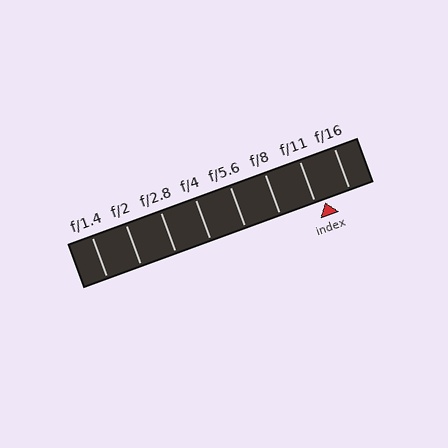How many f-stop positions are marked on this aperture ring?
There are 8 f-stop positions marked.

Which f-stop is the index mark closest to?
The index mark is closest to f/11.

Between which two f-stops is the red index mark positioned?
The index mark is between f/11 and f/16.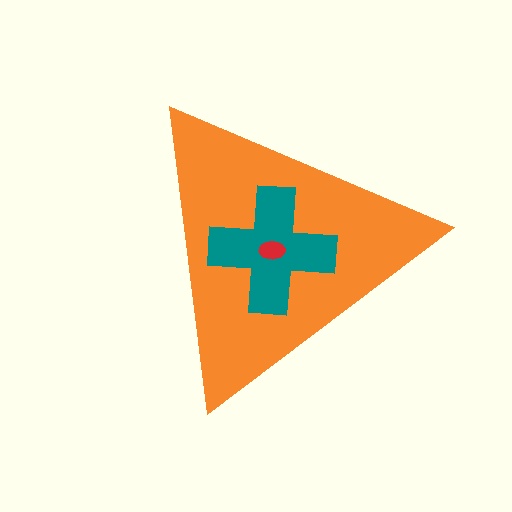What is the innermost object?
The red ellipse.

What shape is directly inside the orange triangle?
The teal cross.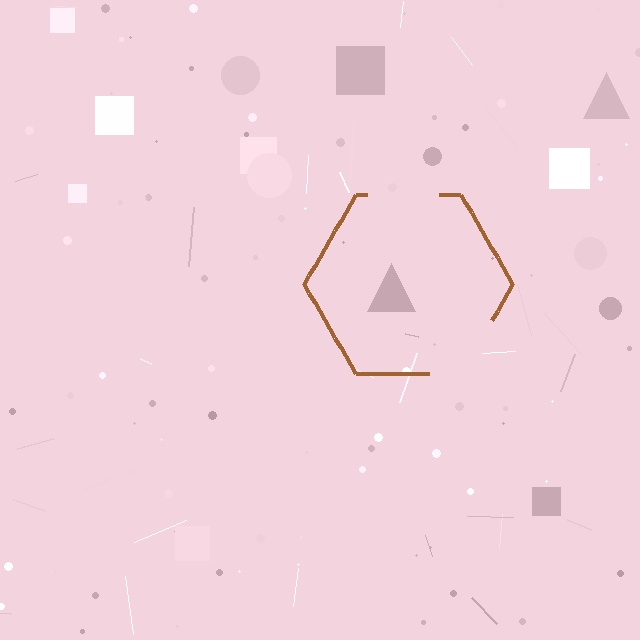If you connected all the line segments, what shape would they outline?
They would outline a hexagon.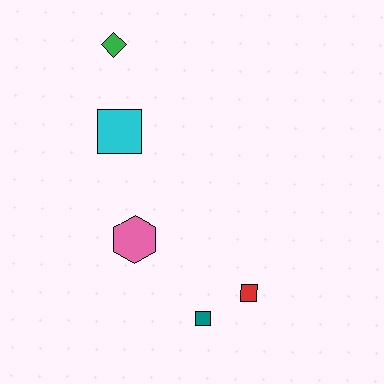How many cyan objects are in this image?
There is 1 cyan object.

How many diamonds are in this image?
There is 1 diamond.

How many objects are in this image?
There are 5 objects.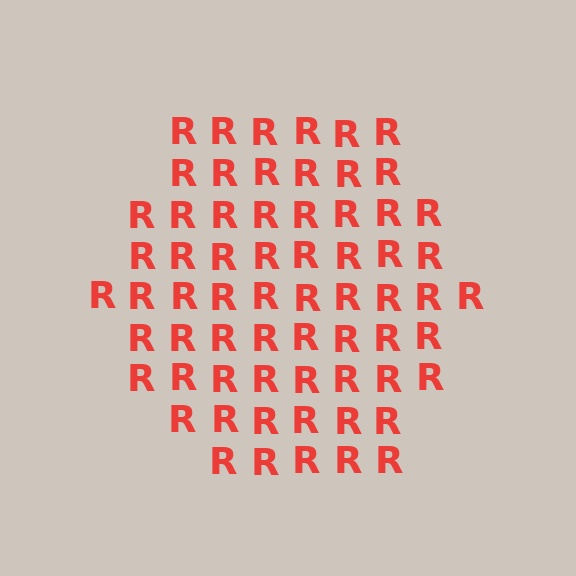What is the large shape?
The large shape is a hexagon.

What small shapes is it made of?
It is made of small letter R's.